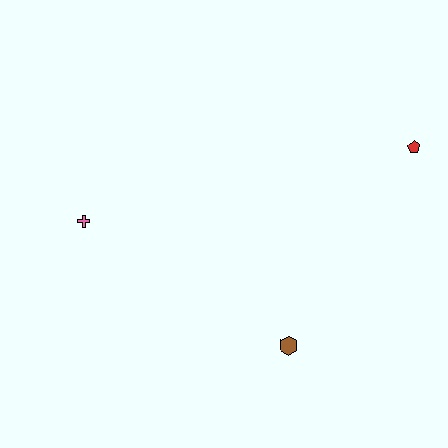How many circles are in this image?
There are no circles.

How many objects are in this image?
There are 3 objects.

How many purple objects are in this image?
There are no purple objects.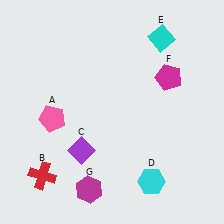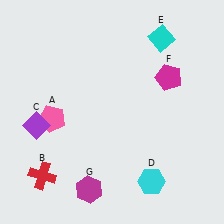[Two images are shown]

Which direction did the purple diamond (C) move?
The purple diamond (C) moved left.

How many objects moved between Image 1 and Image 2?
1 object moved between the two images.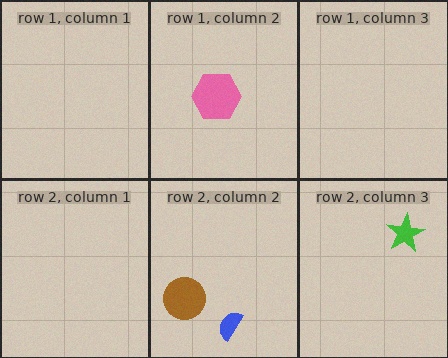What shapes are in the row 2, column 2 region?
The brown circle, the blue semicircle.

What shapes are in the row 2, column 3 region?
The green star.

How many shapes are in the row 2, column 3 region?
1.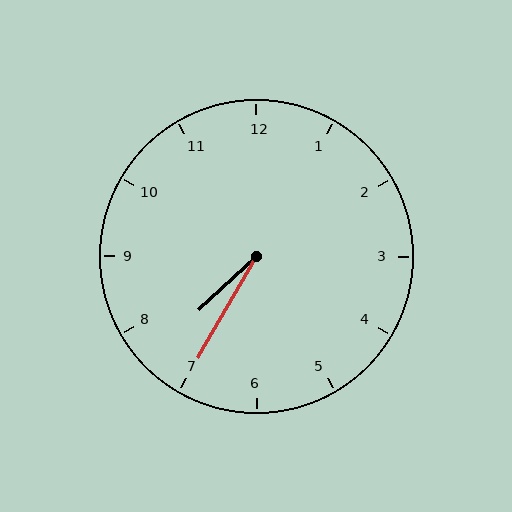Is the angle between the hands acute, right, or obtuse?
It is acute.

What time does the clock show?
7:35.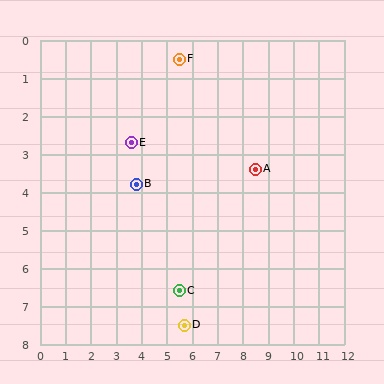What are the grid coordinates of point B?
Point B is at approximately (3.8, 3.8).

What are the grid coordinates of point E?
Point E is at approximately (3.6, 2.7).